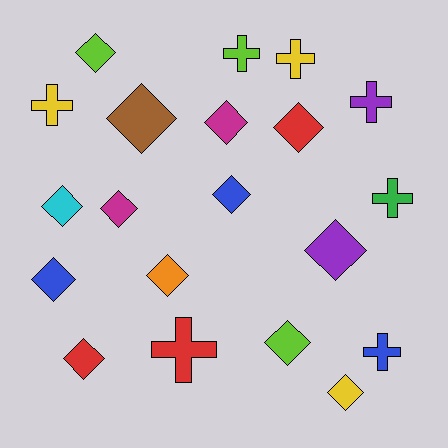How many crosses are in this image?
There are 7 crosses.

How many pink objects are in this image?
There are no pink objects.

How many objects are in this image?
There are 20 objects.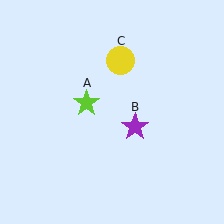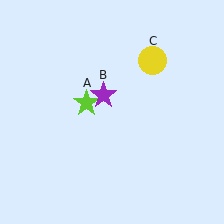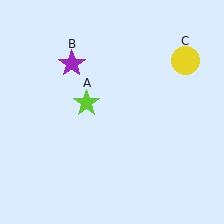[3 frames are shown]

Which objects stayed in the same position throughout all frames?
Lime star (object A) remained stationary.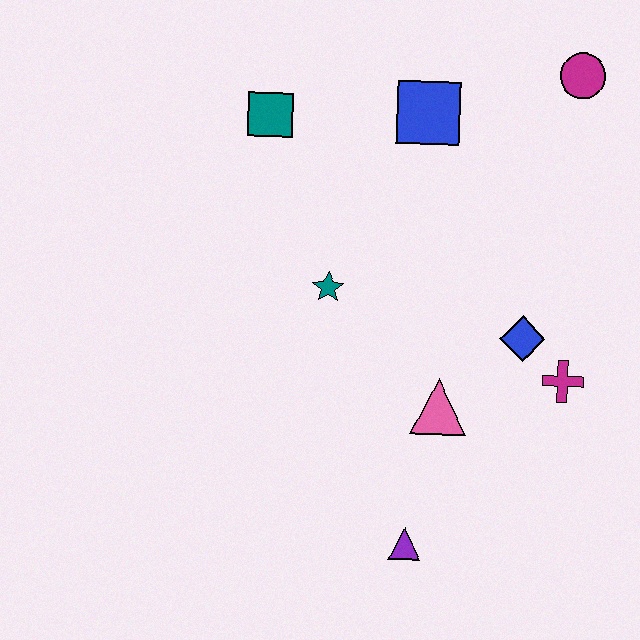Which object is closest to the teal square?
The blue square is closest to the teal square.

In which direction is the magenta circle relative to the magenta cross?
The magenta circle is above the magenta cross.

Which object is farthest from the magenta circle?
The purple triangle is farthest from the magenta circle.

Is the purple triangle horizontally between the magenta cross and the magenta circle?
No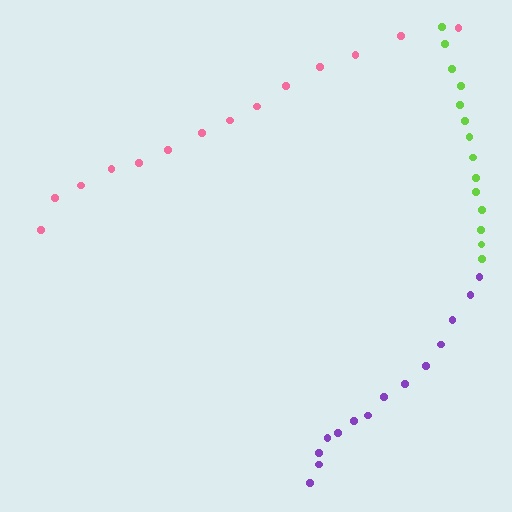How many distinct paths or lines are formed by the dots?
There are 3 distinct paths.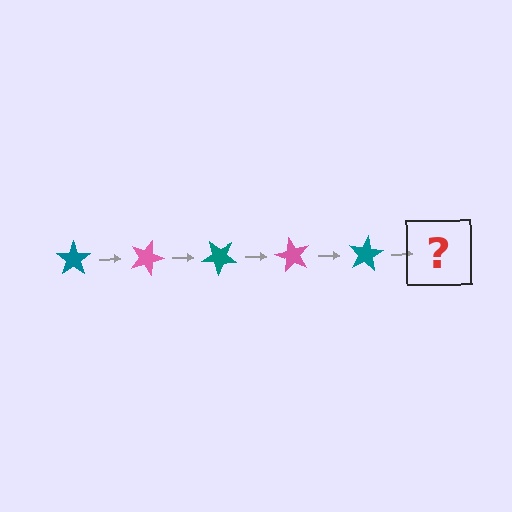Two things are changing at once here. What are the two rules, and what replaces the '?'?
The two rules are that it rotates 20 degrees each step and the color cycles through teal and pink. The '?' should be a pink star, rotated 100 degrees from the start.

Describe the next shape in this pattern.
It should be a pink star, rotated 100 degrees from the start.